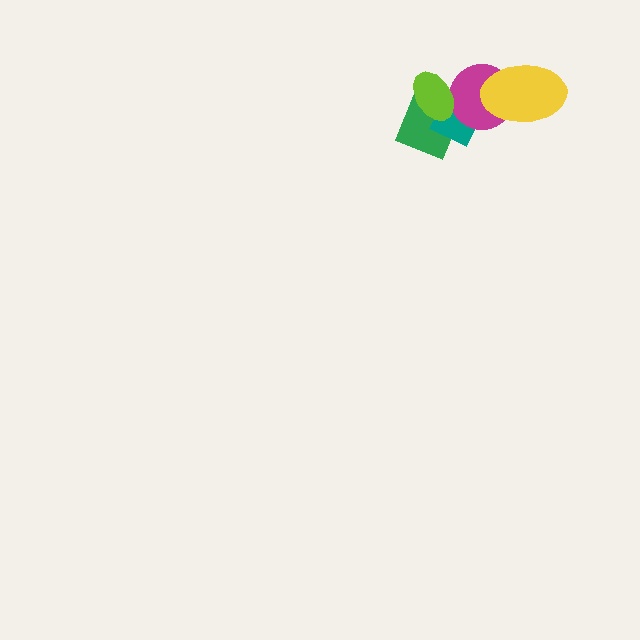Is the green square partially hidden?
Yes, it is partially covered by another shape.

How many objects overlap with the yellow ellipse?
1 object overlaps with the yellow ellipse.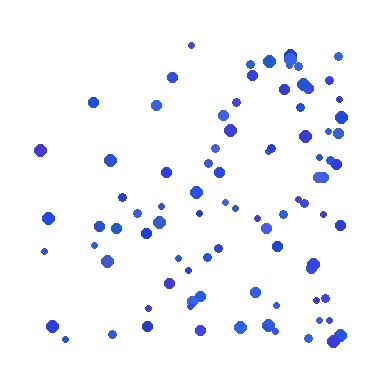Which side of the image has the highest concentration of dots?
The right.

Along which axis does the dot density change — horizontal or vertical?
Horizontal.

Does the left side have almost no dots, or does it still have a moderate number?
Still a moderate number, just noticeably fewer than the right.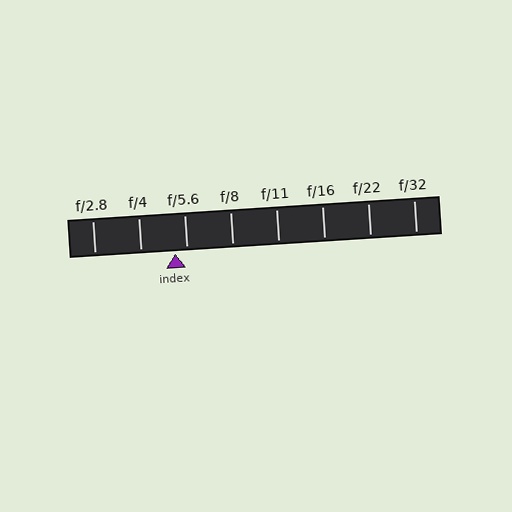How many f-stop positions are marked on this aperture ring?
There are 8 f-stop positions marked.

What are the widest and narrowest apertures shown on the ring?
The widest aperture shown is f/2.8 and the narrowest is f/32.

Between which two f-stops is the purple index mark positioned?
The index mark is between f/4 and f/5.6.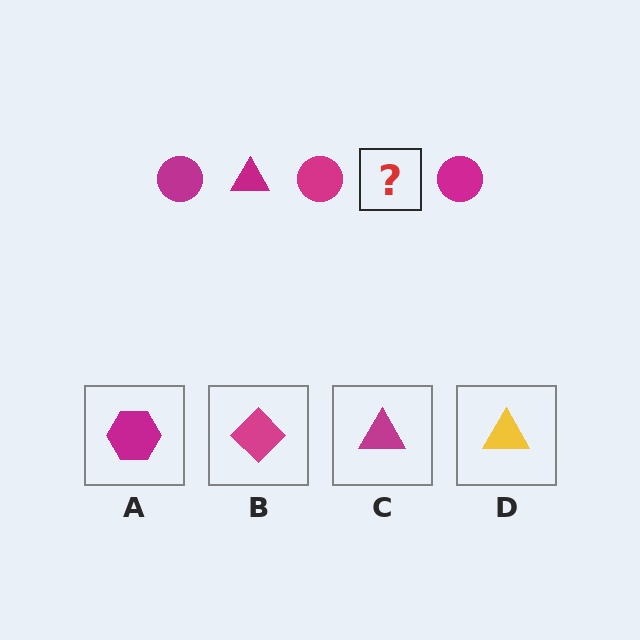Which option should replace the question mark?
Option C.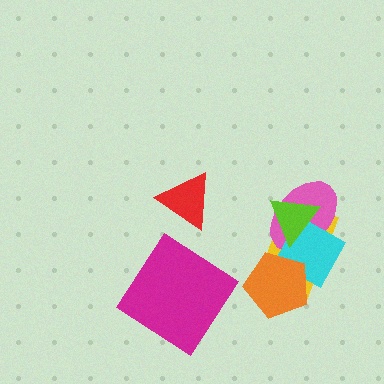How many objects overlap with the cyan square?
4 objects overlap with the cyan square.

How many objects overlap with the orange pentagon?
2 objects overlap with the orange pentagon.